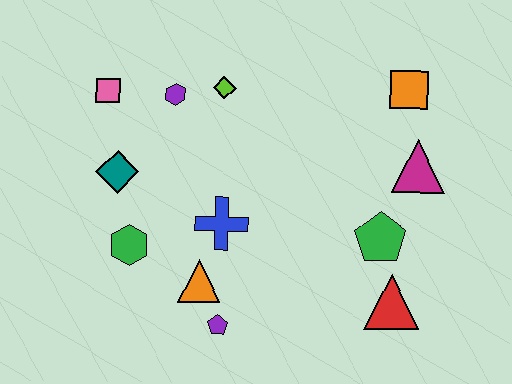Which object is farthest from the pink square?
The red triangle is farthest from the pink square.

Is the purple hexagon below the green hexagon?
No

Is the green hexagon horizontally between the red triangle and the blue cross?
No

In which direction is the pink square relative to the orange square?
The pink square is to the left of the orange square.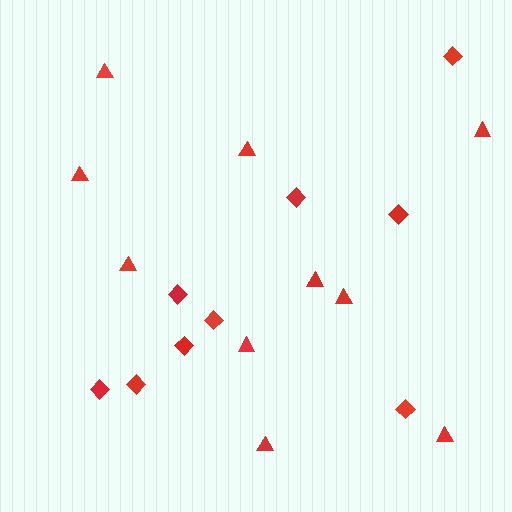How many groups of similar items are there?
There are 2 groups: one group of triangles (10) and one group of diamonds (9).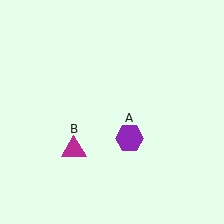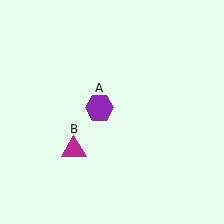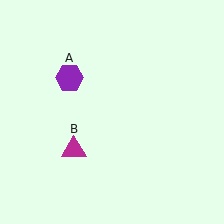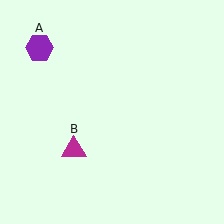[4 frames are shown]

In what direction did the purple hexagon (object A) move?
The purple hexagon (object A) moved up and to the left.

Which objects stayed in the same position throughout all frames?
Magenta triangle (object B) remained stationary.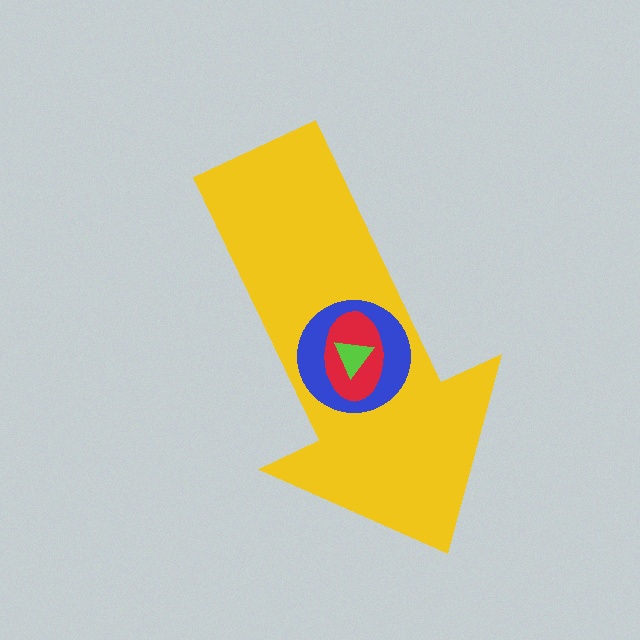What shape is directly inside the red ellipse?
The lime triangle.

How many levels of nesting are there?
4.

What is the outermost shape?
The yellow arrow.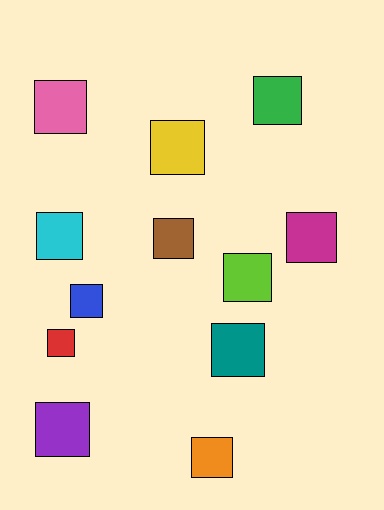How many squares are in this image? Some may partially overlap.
There are 12 squares.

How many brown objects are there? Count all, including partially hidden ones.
There is 1 brown object.